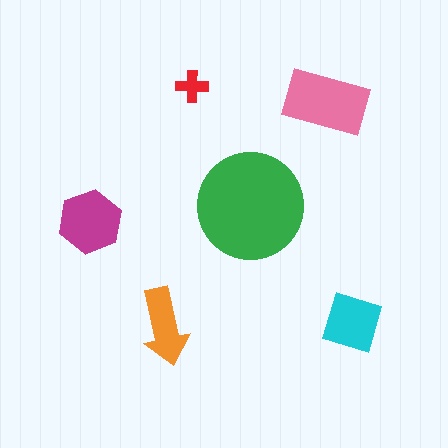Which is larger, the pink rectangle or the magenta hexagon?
The pink rectangle.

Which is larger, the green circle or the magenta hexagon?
The green circle.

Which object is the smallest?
The red cross.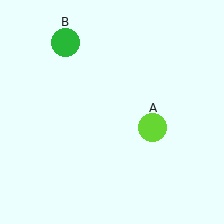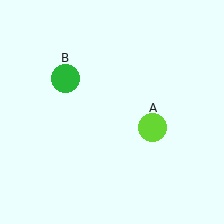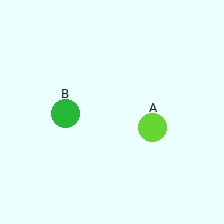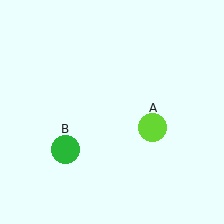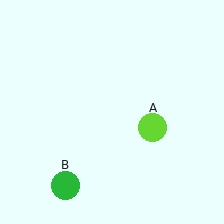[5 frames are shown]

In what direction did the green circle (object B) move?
The green circle (object B) moved down.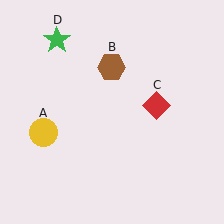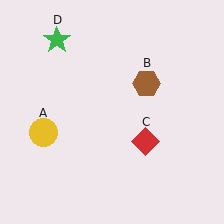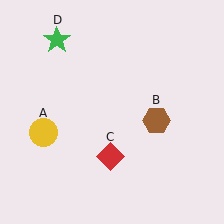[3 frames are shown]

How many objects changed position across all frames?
2 objects changed position: brown hexagon (object B), red diamond (object C).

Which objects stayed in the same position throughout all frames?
Yellow circle (object A) and green star (object D) remained stationary.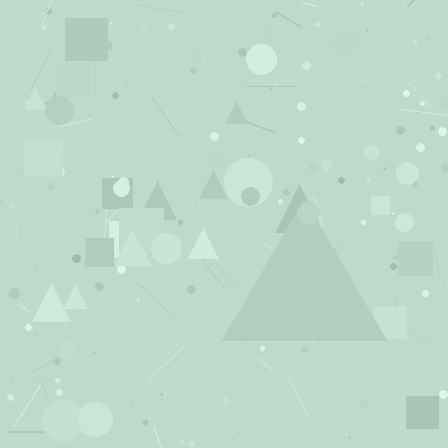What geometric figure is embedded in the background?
A triangle is embedded in the background.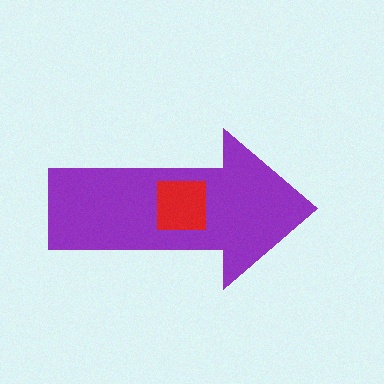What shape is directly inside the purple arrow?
The red square.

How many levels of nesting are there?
2.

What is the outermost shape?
The purple arrow.